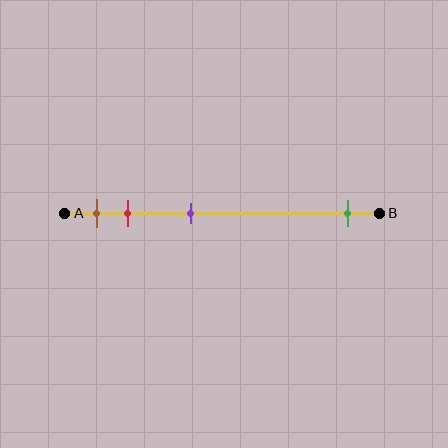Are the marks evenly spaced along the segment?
No, the marks are not evenly spaced.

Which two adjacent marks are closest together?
The brown and red marks are the closest adjacent pair.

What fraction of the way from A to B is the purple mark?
The purple mark is approximately 40% (0.4) of the way from A to B.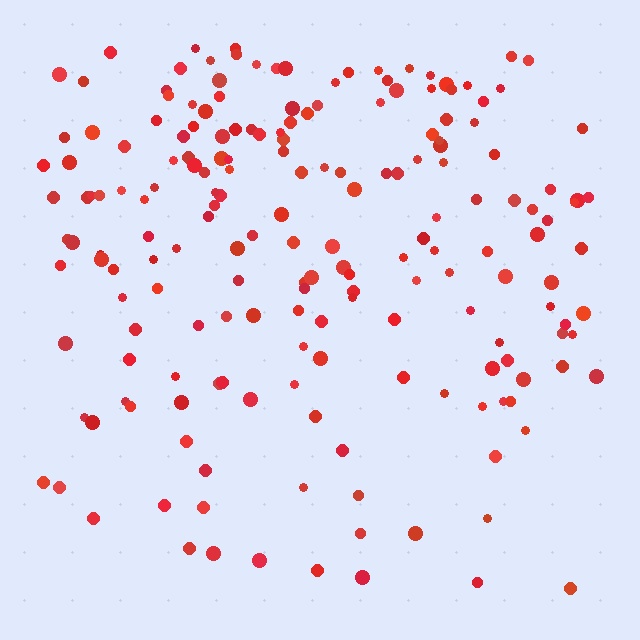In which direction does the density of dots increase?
From bottom to top, with the top side densest.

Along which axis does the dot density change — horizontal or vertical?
Vertical.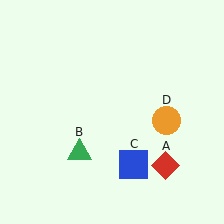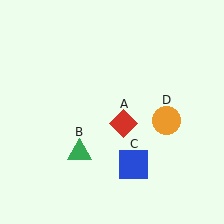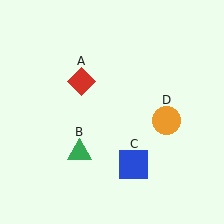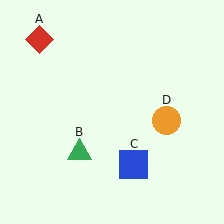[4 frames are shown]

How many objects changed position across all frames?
1 object changed position: red diamond (object A).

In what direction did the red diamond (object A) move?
The red diamond (object A) moved up and to the left.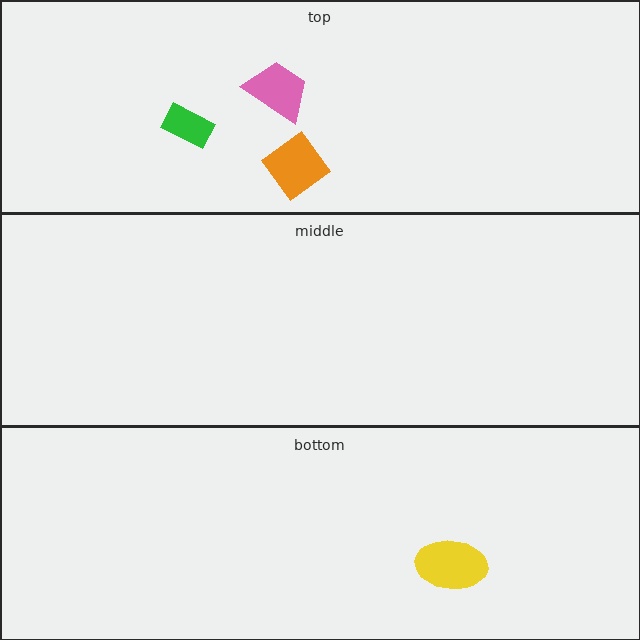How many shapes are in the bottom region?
1.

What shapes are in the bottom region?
The yellow ellipse.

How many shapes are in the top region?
3.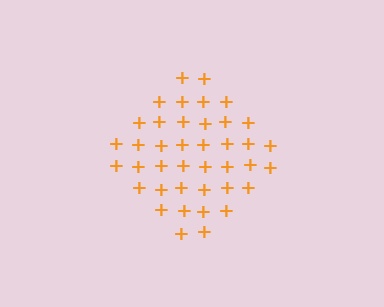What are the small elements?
The small elements are plus signs.